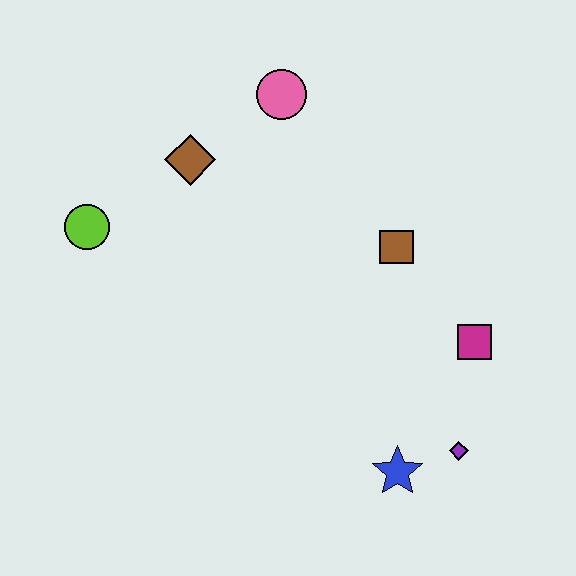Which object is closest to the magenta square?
The purple diamond is closest to the magenta square.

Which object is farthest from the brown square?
The lime circle is farthest from the brown square.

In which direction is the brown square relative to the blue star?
The brown square is above the blue star.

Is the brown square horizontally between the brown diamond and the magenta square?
Yes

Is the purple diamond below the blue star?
No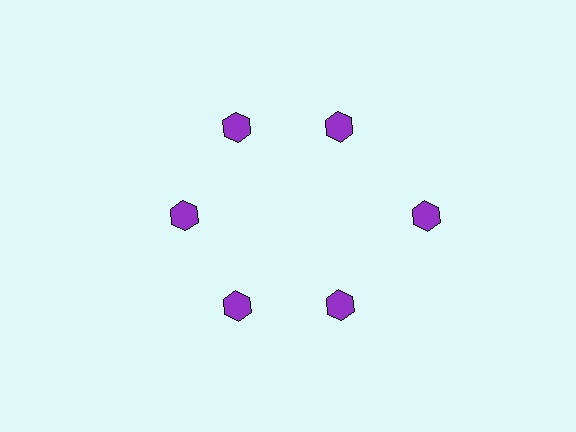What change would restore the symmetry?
The symmetry would be restored by moving it inward, back onto the ring so that all 6 hexagons sit at equal angles and equal distance from the center.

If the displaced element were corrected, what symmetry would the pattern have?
It would have 6-fold rotational symmetry — the pattern would map onto itself every 60 degrees.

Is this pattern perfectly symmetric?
No. The 6 purple hexagons are arranged in a ring, but one element near the 3 o'clock position is pushed outward from the center, breaking the 6-fold rotational symmetry.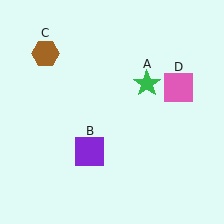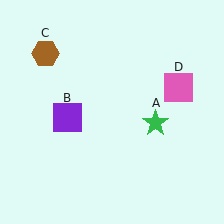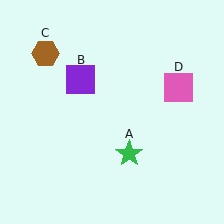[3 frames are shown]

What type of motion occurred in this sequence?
The green star (object A), purple square (object B) rotated clockwise around the center of the scene.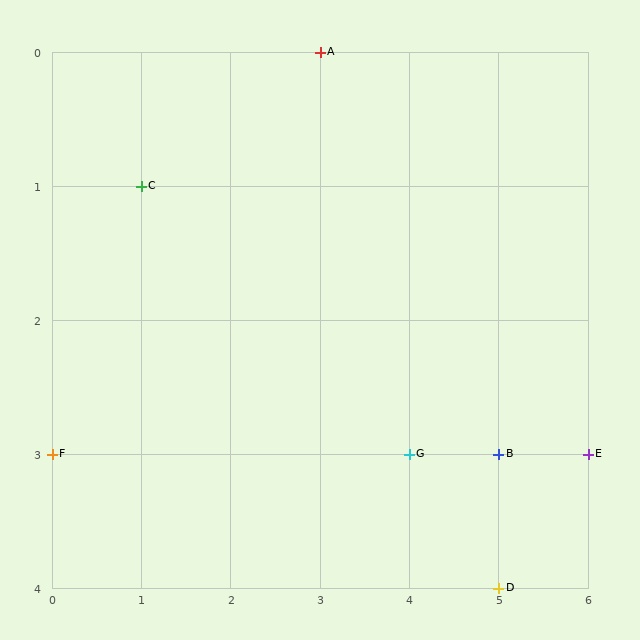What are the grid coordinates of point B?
Point B is at grid coordinates (5, 3).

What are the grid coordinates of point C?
Point C is at grid coordinates (1, 1).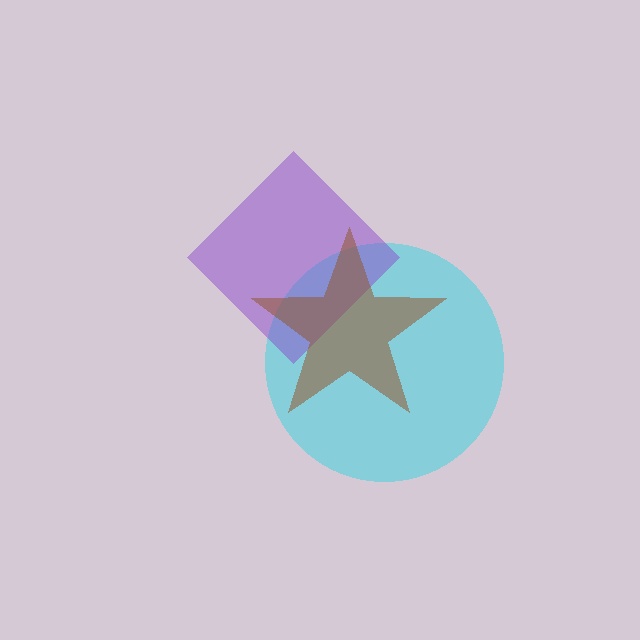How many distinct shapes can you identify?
There are 3 distinct shapes: a cyan circle, a purple diamond, a brown star.